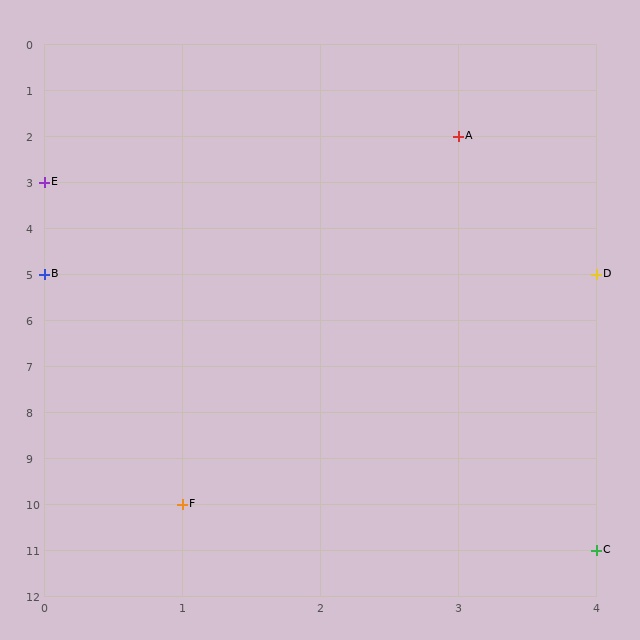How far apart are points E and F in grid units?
Points E and F are 1 column and 7 rows apart (about 7.1 grid units diagonally).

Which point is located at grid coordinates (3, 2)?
Point A is at (3, 2).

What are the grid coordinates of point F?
Point F is at grid coordinates (1, 10).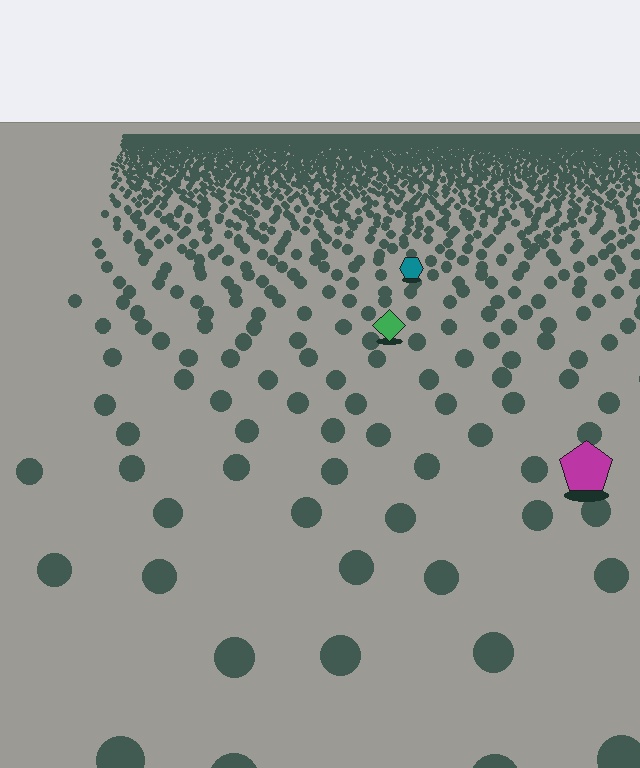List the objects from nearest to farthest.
From nearest to farthest: the magenta pentagon, the green diamond, the teal hexagon.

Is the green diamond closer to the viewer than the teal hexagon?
Yes. The green diamond is closer — you can tell from the texture gradient: the ground texture is coarser near it.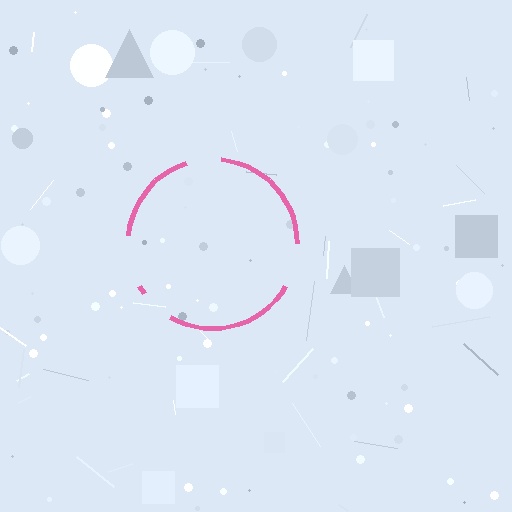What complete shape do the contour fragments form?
The contour fragments form a circle.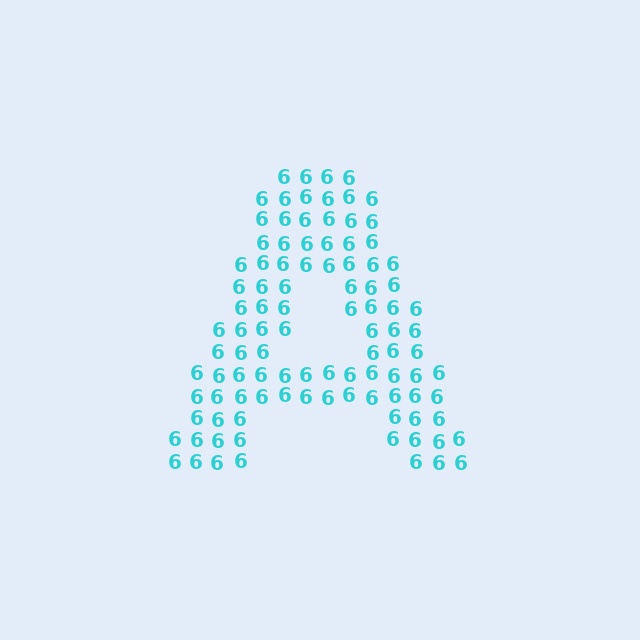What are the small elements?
The small elements are digit 6's.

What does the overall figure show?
The overall figure shows the letter A.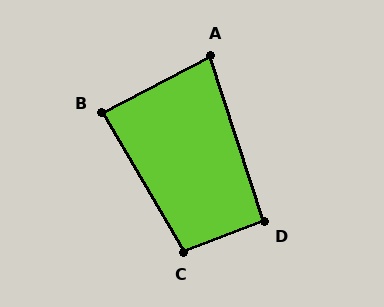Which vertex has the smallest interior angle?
A, at approximately 80 degrees.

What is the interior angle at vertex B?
Approximately 87 degrees (approximately right).